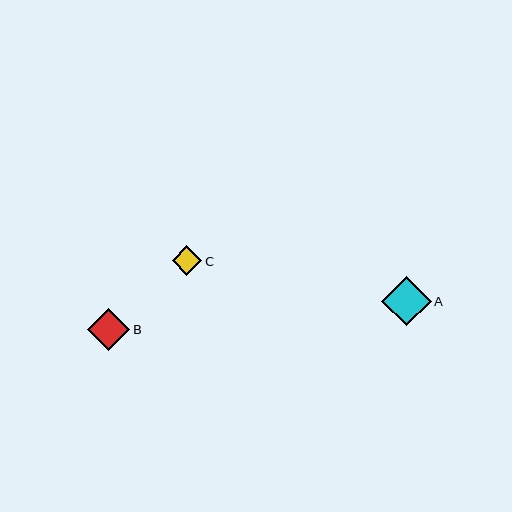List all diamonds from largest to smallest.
From largest to smallest: A, B, C.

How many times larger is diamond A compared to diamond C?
Diamond A is approximately 1.6 times the size of diamond C.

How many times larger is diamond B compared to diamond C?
Diamond B is approximately 1.4 times the size of diamond C.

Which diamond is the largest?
Diamond A is the largest with a size of approximately 49 pixels.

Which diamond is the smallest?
Diamond C is the smallest with a size of approximately 30 pixels.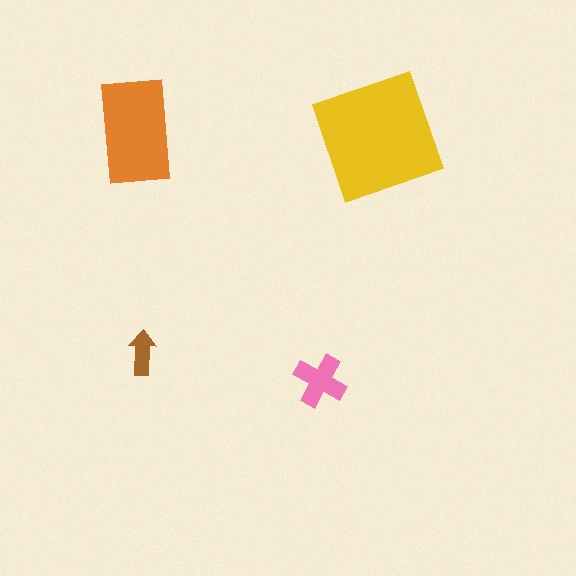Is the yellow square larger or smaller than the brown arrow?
Larger.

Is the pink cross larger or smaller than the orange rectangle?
Smaller.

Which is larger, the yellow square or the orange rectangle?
The yellow square.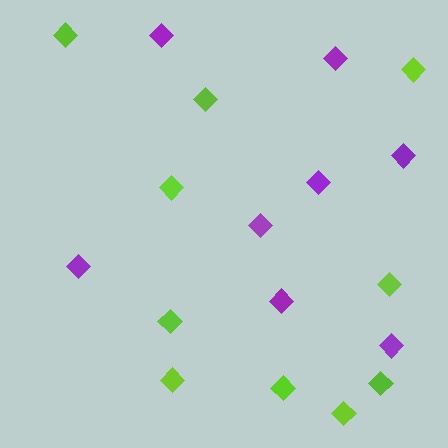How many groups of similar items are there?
There are 2 groups: one group of purple diamonds (8) and one group of lime diamonds (10).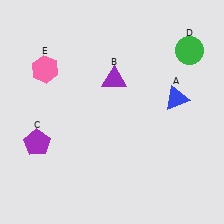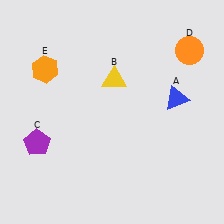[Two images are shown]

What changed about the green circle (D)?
In Image 1, D is green. In Image 2, it changed to orange.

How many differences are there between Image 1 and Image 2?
There are 3 differences between the two images.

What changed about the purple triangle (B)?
In Image 1, B is purple. In Image 2, it changed to yellow.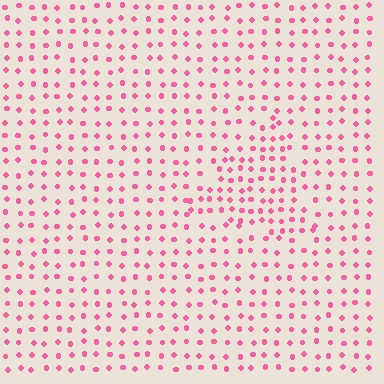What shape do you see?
I see a triangle.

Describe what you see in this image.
The image contains small pink elements arranged at two different densities. A triangle-shaped region is visible where the elements are more densely packed than the surrounding area.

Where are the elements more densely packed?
The elements are more densely packed inside the triangle boundary.